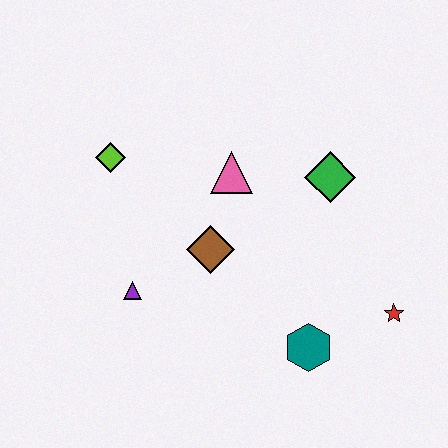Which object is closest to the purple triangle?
The brown diamond is closest to the purple triangle.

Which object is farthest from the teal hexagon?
The lime diamond is farthest from the teal hexagon.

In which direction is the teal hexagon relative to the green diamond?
The teal hexagon is below the green diamond.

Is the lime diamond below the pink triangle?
No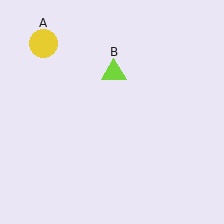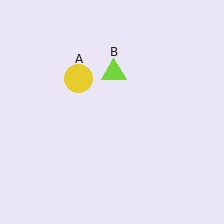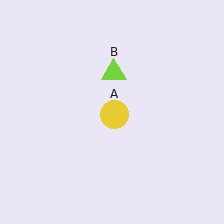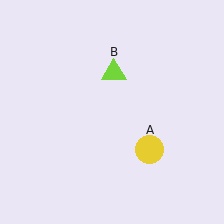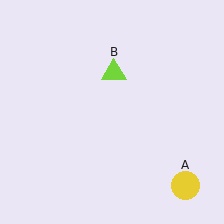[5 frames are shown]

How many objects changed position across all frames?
1 object changed position: yellow circle (object A).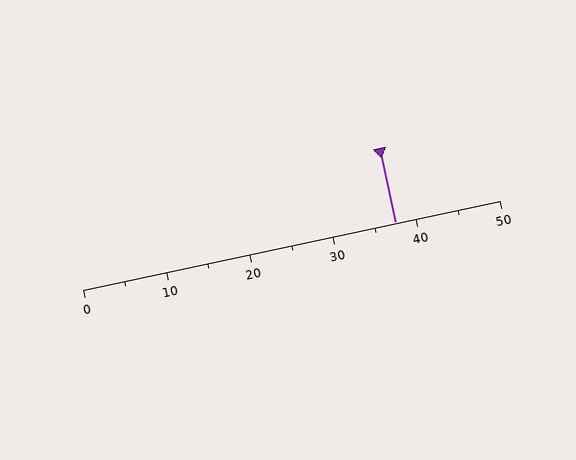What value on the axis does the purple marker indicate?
The marker indicates approximately 37.5.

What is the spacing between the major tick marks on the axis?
The major ticks are spaced 10 apart.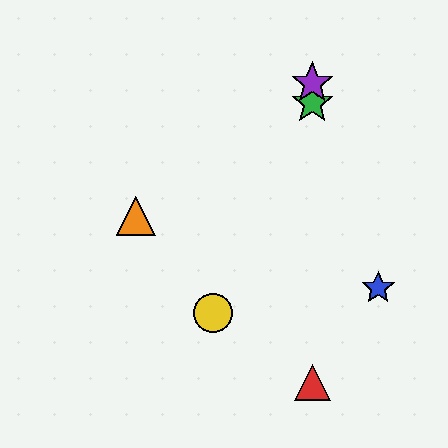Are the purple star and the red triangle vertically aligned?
Yes, both are at x≈312.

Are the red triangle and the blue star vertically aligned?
No, the red triangle is at x≈312 and the blue star is at x≈378.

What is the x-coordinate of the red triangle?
The red triangle is at x≈312.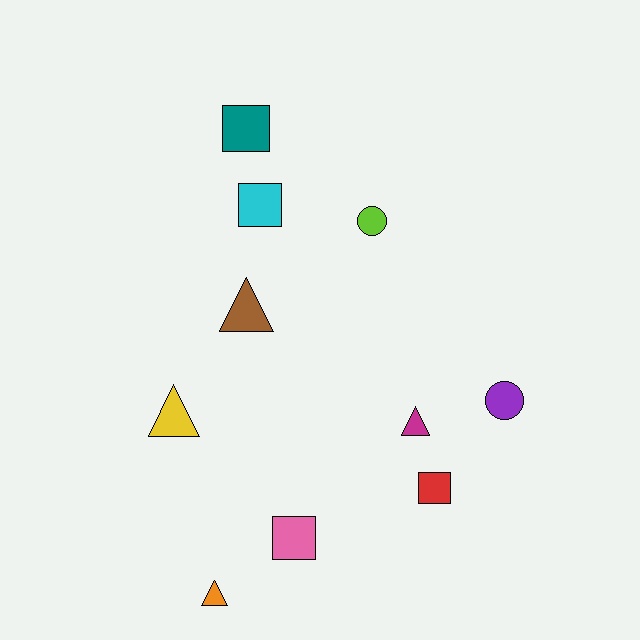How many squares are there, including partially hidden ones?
There are 4 squares.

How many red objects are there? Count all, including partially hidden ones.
There is 1 red object.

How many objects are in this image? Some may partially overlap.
There are 10 objects.